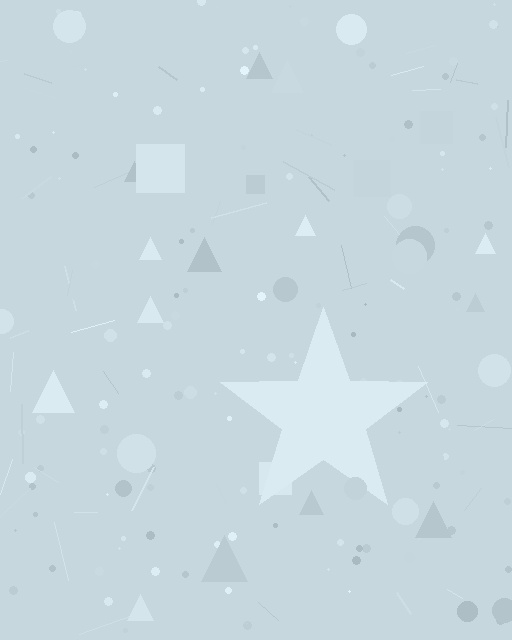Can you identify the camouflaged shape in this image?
The camouflaged shape is a star.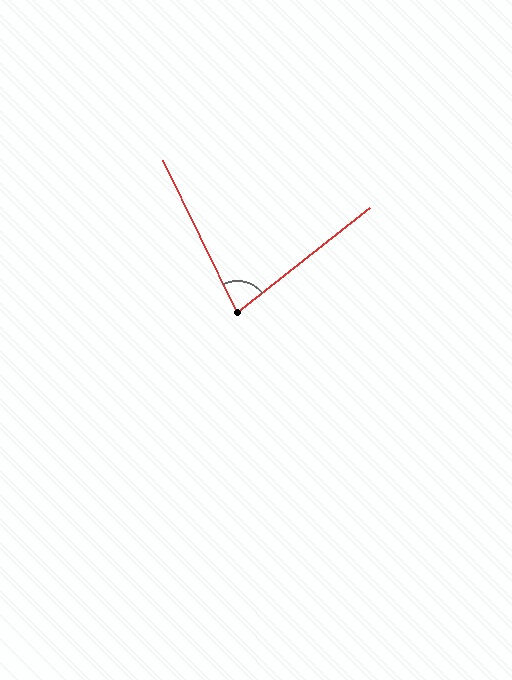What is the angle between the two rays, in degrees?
Approximately 77 degrees.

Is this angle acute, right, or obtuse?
It is acute.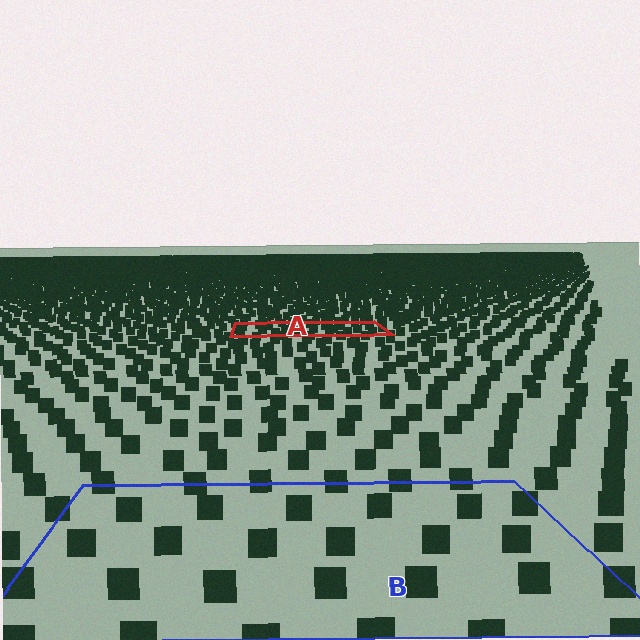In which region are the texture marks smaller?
The texture marks are smaller in region A, because it is farther away.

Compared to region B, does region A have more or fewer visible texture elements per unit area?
Region A has more texture elements per unit area — they are packed more densely because it is farther away.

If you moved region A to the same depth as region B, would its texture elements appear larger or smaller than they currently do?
They would appear larger. At a closer depth, the same texture elements are projected at a bigger on-screen size.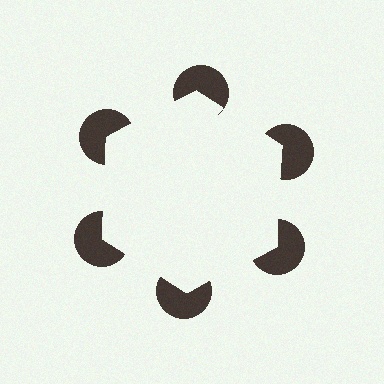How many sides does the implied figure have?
6 sides.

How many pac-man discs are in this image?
There are 6 — one at each vertex of the illusory hexagon.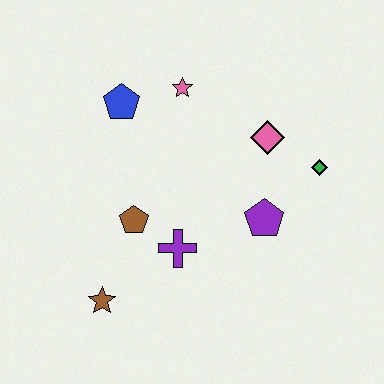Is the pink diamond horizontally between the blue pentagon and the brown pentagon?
No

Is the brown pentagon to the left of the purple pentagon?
Yes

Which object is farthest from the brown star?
The green diamond is farthest from the brown star.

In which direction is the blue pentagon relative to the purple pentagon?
The blue pentagon is to the left of the purple pentagon.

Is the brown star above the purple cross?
No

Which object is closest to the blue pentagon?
The pink star is closest to the blue pentagon.